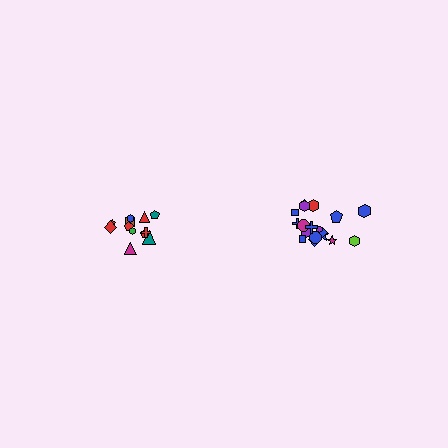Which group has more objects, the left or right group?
The right group.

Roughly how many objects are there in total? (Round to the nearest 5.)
Roughly 30 objects in total.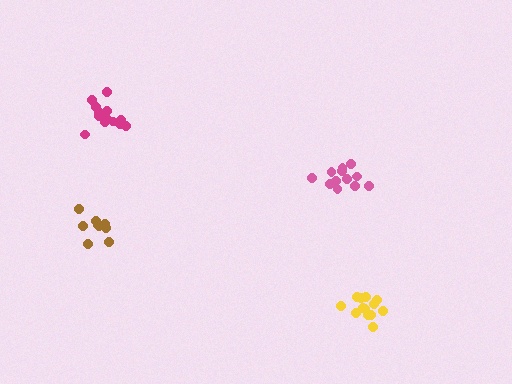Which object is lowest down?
The yellow cluster is bottommost.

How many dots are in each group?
Group 1: 9 dots, Group 2: 13 dots, Group 3: 12 dots, Group 4: 13 dots (47 total).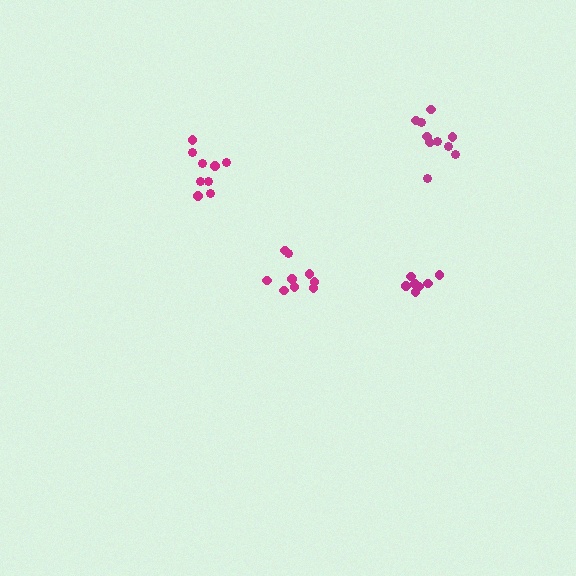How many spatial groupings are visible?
There are 4 spatial groupings.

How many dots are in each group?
Group 1: 8 dots, Group 2: 9 dots, Group 3: 10 dots, Group 4: 9 dots (36 total).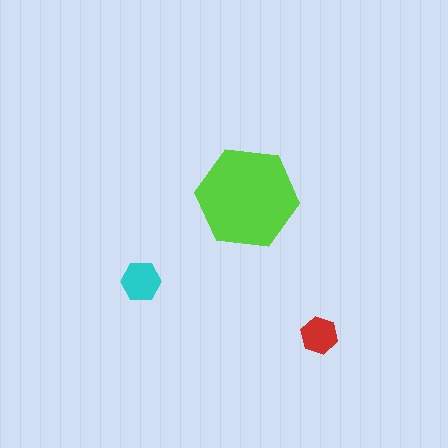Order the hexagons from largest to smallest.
the lime one, the cyan one, the red one.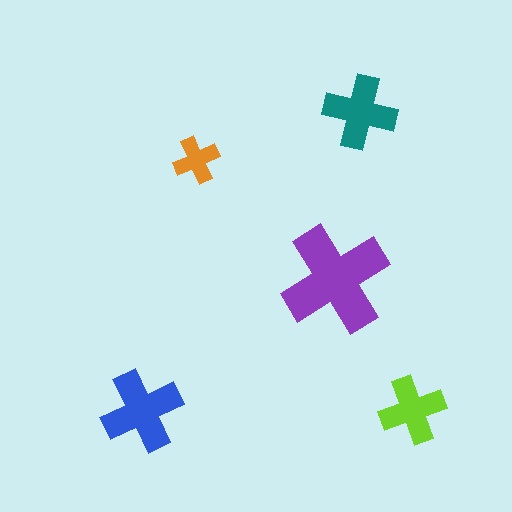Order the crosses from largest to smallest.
the purple one, the blue one, the teal one, the lime one, the orange one.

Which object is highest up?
The teal cross is topmost.